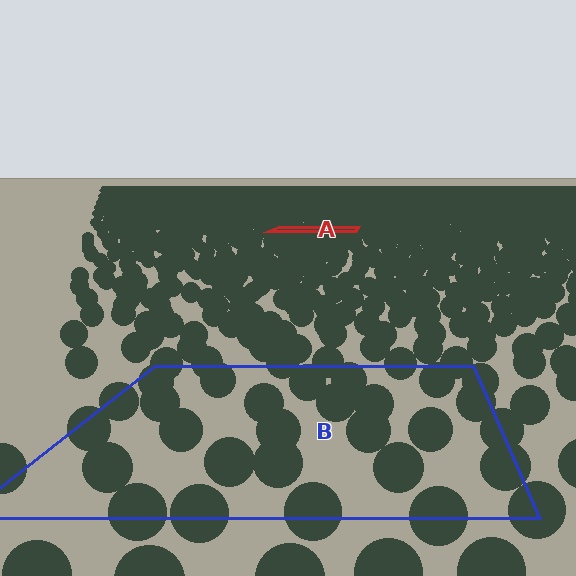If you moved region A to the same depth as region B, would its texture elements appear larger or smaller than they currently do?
They would appear larger. At a closer depth, the same texture elements are projected at a bigger on-screen size.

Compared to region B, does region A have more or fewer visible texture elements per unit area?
Region A has more texture elements per unit area — they are packed more densely because it is farther away.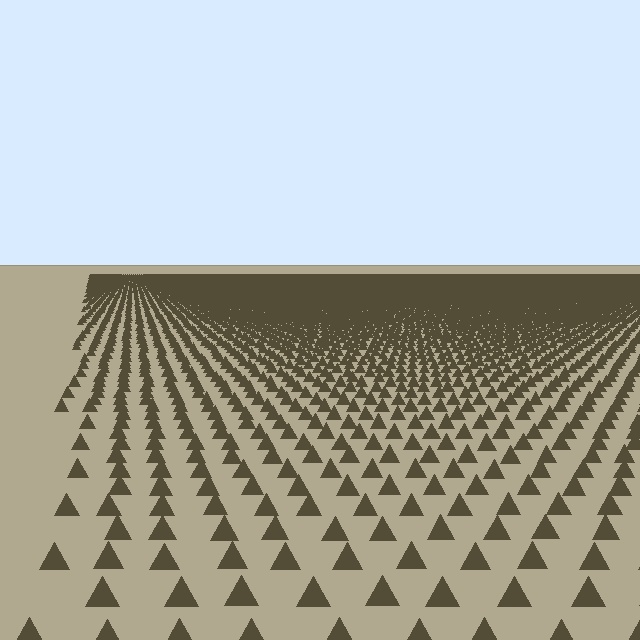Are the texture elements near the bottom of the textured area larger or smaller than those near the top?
Larger. Near the bottom, elements are closer to the viewer and appear at a bigger on-screen size.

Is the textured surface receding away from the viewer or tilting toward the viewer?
The surface is receding away from the viewer. Texture elements get smaller and denser toward the top.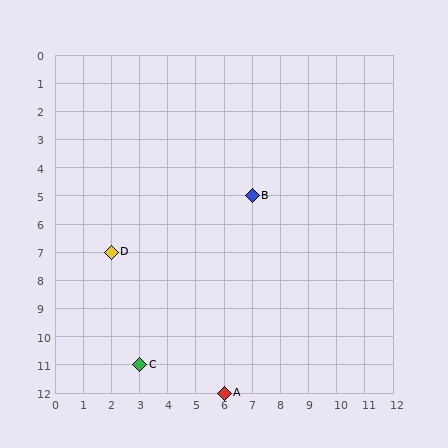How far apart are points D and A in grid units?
Points D and A are 4 columns and 5 rows apart (about 6.4 grid units diagonally).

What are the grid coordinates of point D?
Point D is at grid coordinates (2, 7).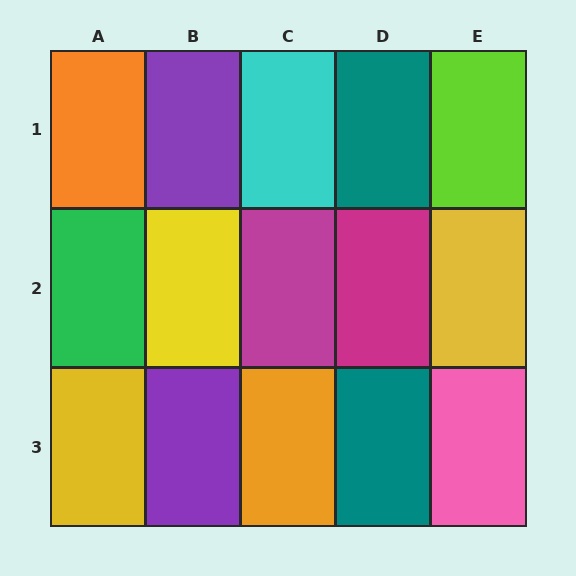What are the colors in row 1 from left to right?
Orange, purple, cyan, teal, lime.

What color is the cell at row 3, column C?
Orange.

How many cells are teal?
2 cells are teal.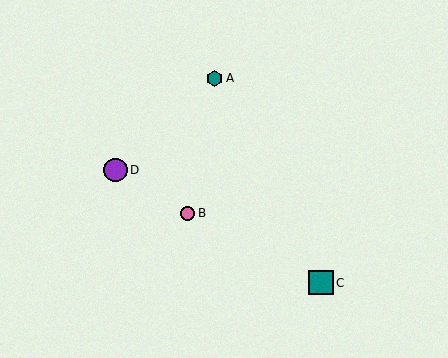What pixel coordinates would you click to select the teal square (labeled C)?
Click at (321, 283) to select the teal square C.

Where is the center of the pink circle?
The center of the pink circle is at (188, 213).